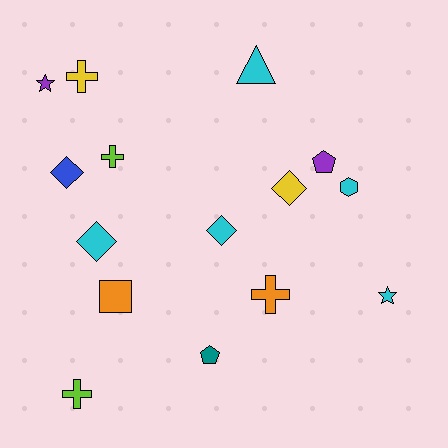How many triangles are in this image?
There is 1 triangle.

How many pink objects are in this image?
There are no pink objects.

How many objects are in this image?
There are 15 objects.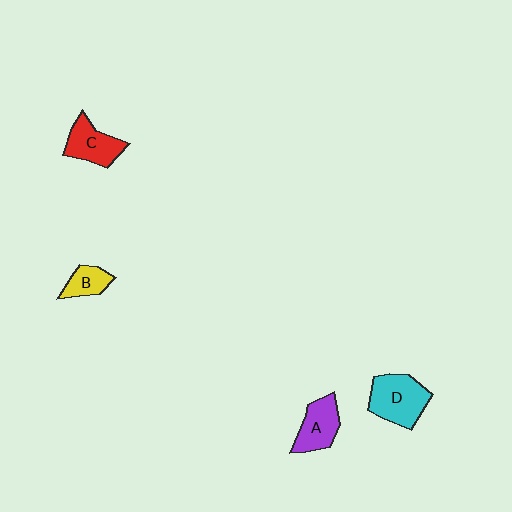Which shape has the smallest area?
Shape B (yellow).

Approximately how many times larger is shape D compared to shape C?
Approximately 1.4 times.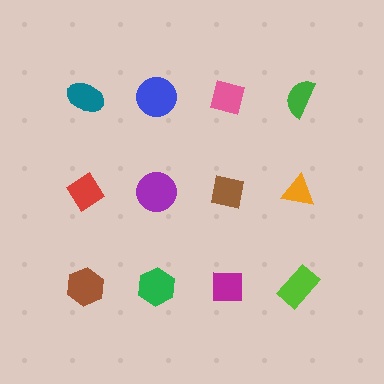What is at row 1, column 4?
A green semicircle.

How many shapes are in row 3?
4 shapes.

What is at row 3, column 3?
A magenta square.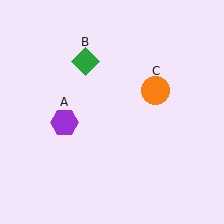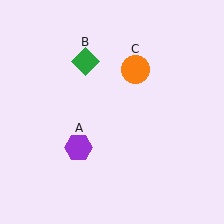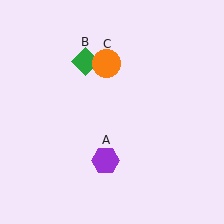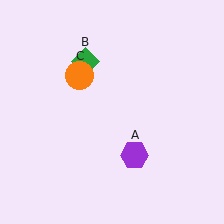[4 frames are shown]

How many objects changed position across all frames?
2 objects changed position: purple hexagon (object A), orange circle (object C).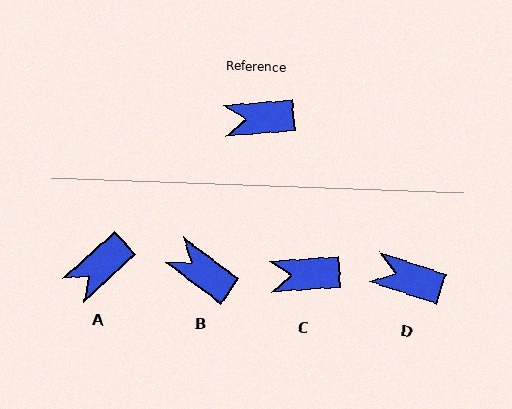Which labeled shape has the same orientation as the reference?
C.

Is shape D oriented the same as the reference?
No, it is off by about 24 degrees.